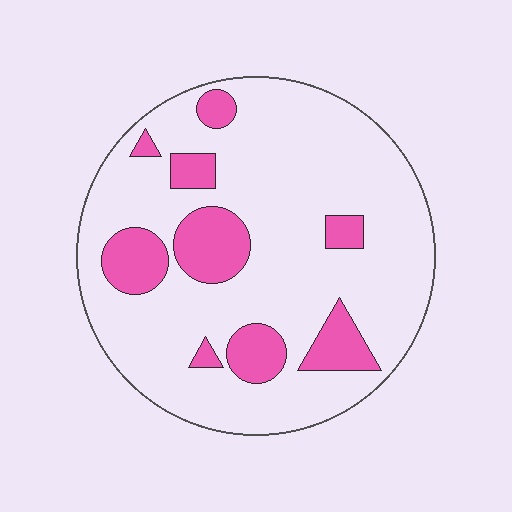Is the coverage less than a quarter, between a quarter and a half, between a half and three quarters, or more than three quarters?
Less than a quarter.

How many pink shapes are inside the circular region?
9.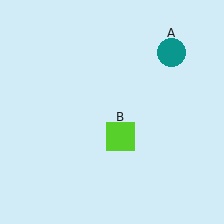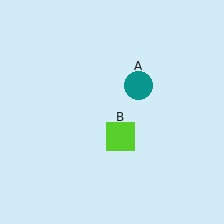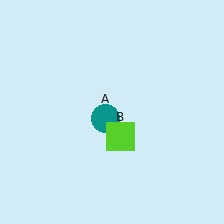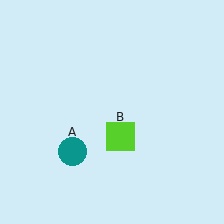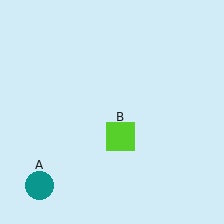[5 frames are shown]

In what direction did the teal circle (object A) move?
The teal circle (object A) moved down and to the left.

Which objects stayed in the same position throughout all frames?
Lime square (object B) remained stationary.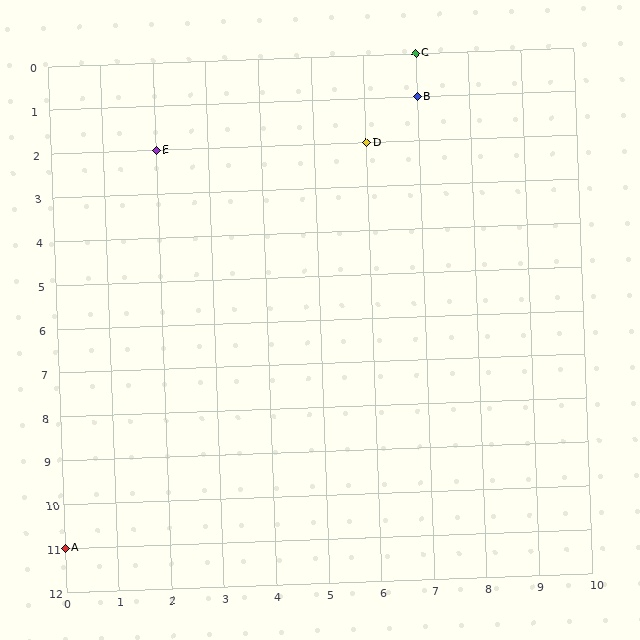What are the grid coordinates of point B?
Point B is at grid coordinates (7, 1).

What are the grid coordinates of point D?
Point D is at grid coordinates (6, 2).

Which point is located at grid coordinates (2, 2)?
Point E is at (2, 2).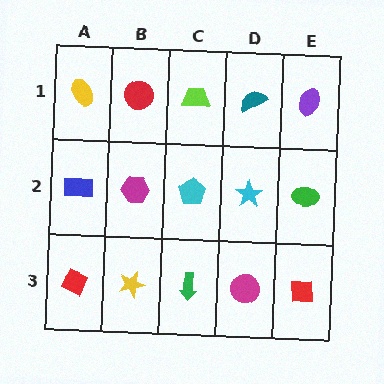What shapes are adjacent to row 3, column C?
A cyan pentagon (row 2, column C), a yellow star (row 3, column B), a magenta circle (row 3, column D).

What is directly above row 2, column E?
A purple ellipse.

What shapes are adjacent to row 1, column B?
A magenta hexagon (row 2, column B), a yellow ellipse (row 1, column A), a lime trapezoid (row 1, column C).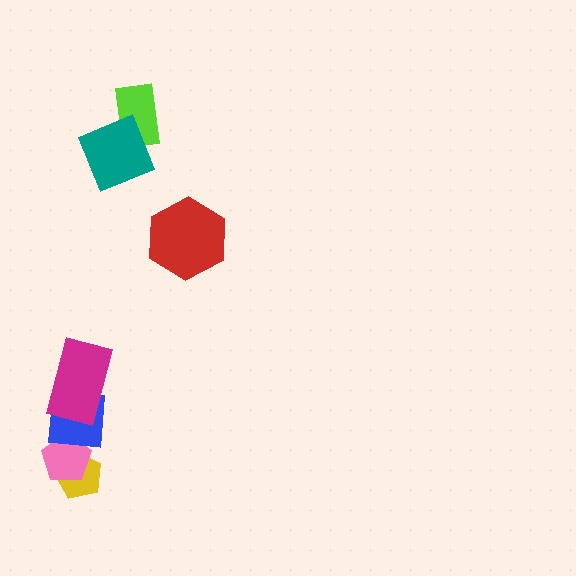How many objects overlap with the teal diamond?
1 object overlaps with the teal diamond.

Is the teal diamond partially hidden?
No, no other shape covers it.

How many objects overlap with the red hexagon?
0 objects overlap with the red hexagon.